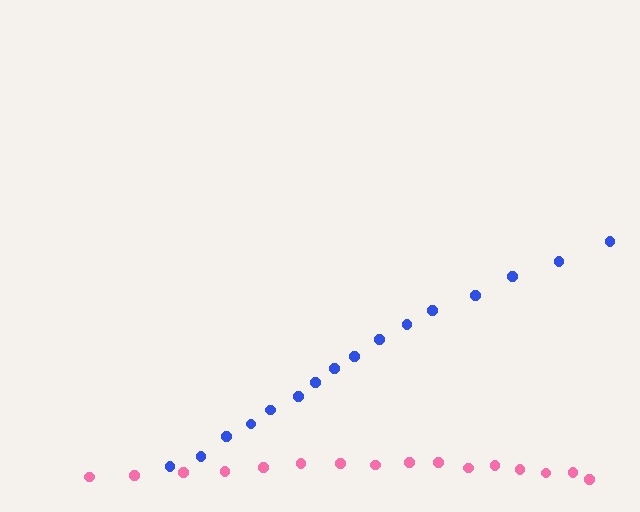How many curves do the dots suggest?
There are 2 distinct paths.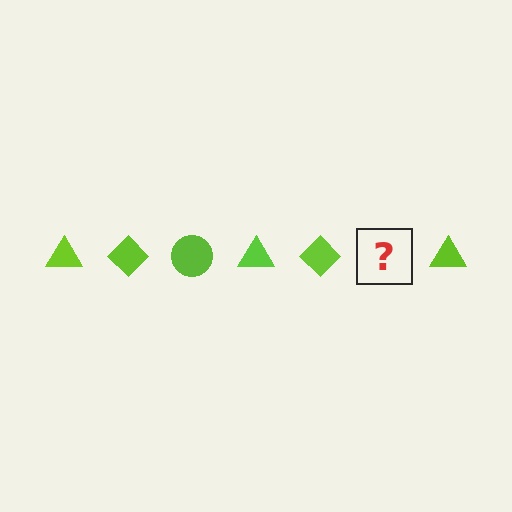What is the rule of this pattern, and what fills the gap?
The rule is that the pattern cycles through triangle, diamond, circle shapes in lime. The gap should be filled with a lime circle.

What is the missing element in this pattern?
The missing element is a lime circle.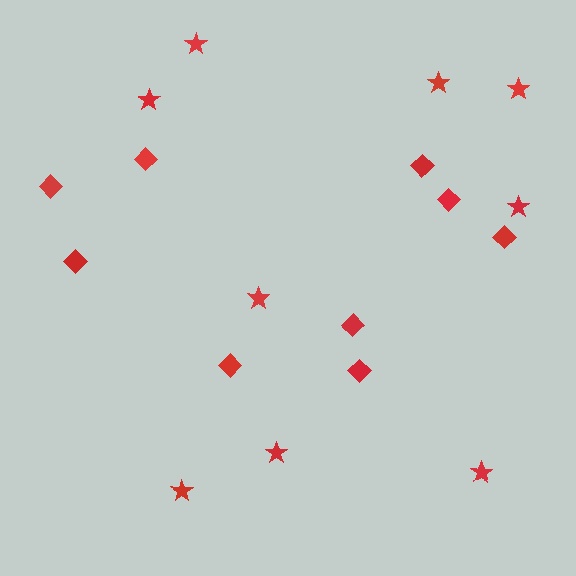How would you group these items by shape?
There are 2 groups: one group of stars (9) and one group of diamonds (9).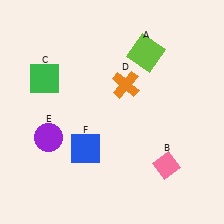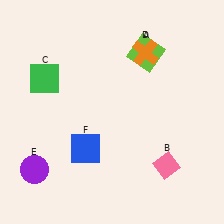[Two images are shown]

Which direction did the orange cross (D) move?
The orange cross (D) moved up.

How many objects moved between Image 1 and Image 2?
2 objects moved between the two images.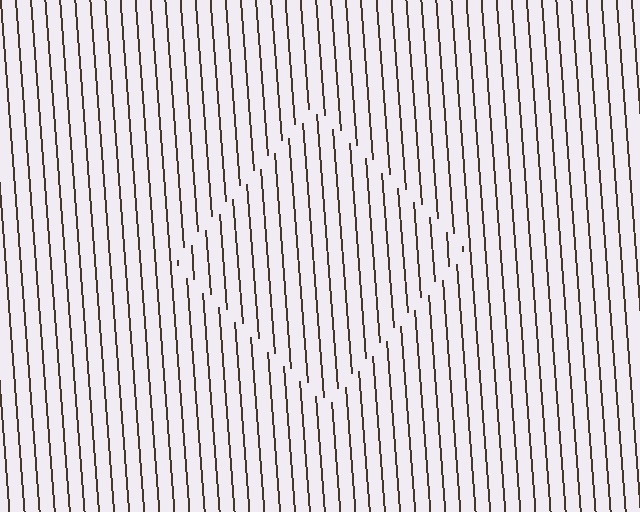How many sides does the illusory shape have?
4 sides — the line-ends trace a square.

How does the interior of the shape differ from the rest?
The interior of the shape contains the same grating, shifted by half a period — the contour is defined by the phase discontinuity where line-ends from the inner and outer gratings abut.